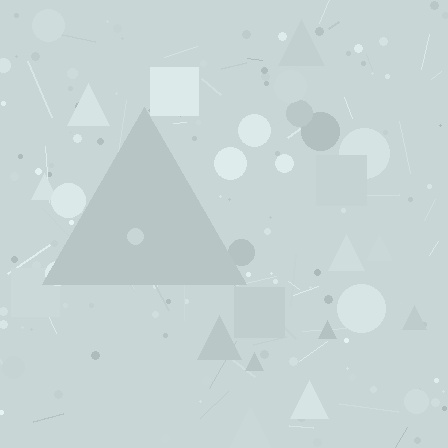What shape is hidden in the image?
A triangle is hidden in the image.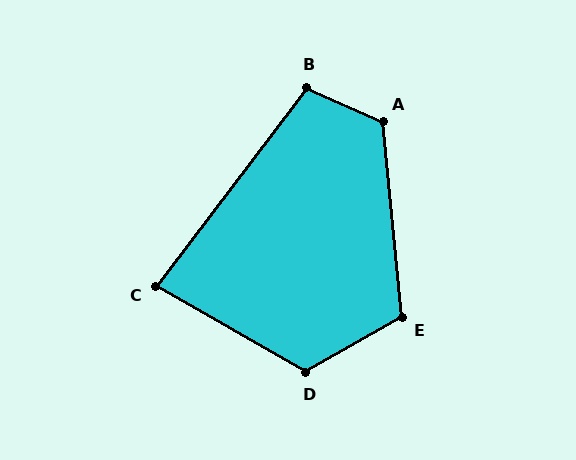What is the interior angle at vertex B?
Approximately 103 degrees (obtuse).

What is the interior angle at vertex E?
Approximately 114 degrees (obtuse).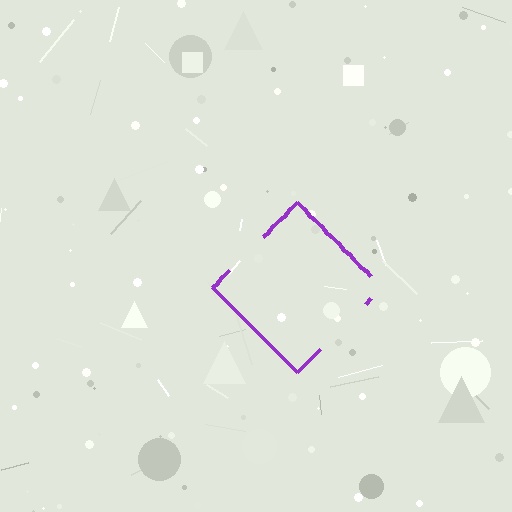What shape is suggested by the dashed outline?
The dashed outline suggests a diamond.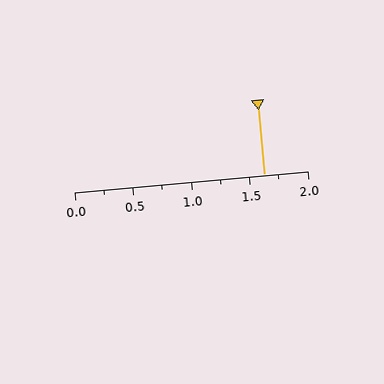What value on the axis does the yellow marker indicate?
The marker indicates approximately 1.62.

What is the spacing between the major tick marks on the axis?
The major ticks are spaced 0.5 apart.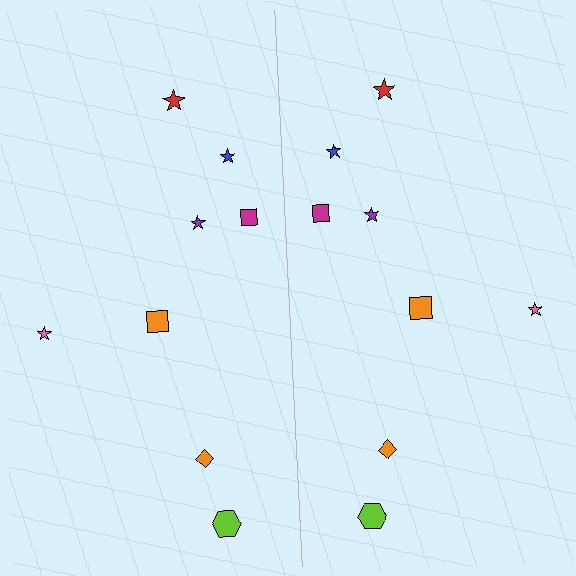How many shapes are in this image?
There are 16 shapes in this image.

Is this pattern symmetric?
Yes, this pattern has bilateral (reflection) symmetry.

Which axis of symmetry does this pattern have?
The pattern has a vertical axis of symmetry running through the center of the image.